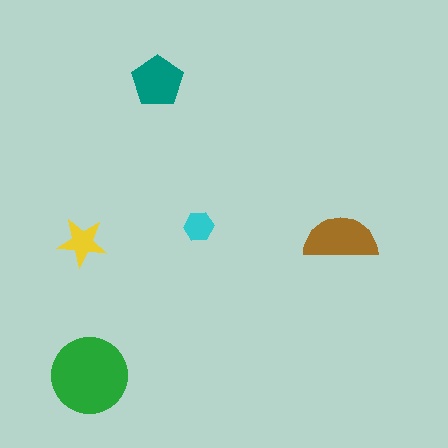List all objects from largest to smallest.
The green circle, the brown semicircle, the teal pentagon, the yellow star, the cyan hexagon.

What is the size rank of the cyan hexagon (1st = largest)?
5th.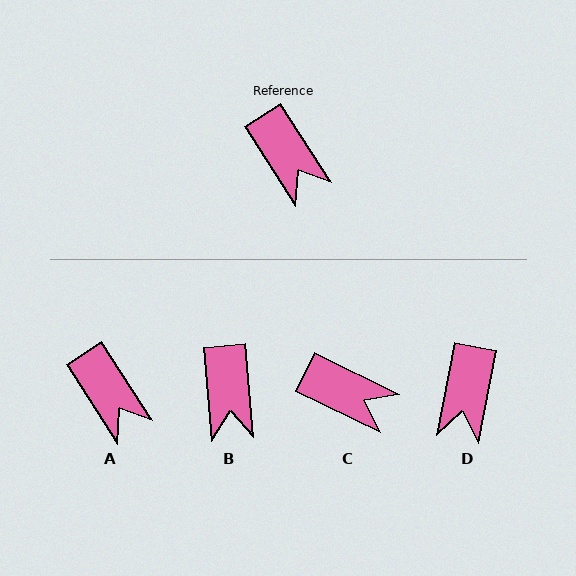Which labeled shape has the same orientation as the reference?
A.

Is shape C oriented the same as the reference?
No, it is off by about 31 degrees.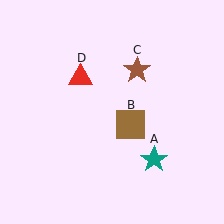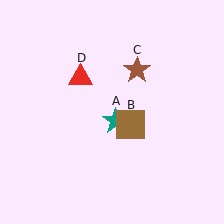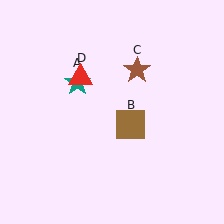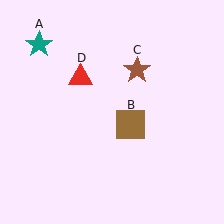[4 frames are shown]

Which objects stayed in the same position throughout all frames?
Brown square (object B) and brown star (object C) and red triangle (object D) remained stationary.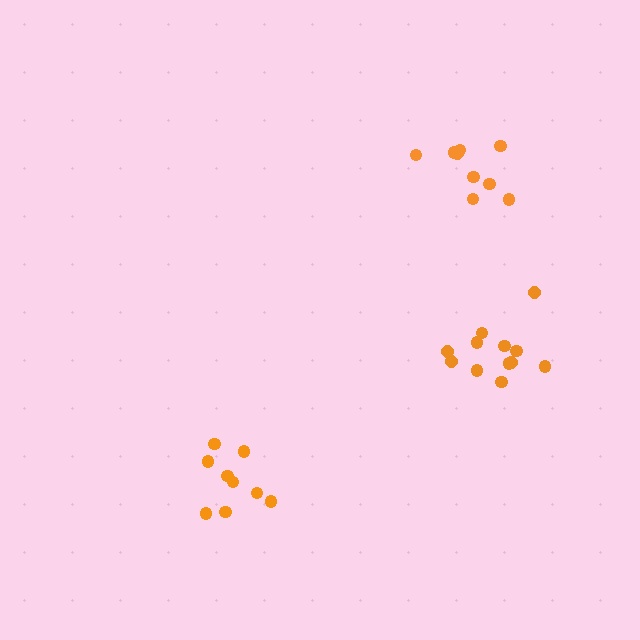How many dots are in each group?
Group 1: 9 dots, Group 2: 12 dots, Group 3: 9 dots (30 total).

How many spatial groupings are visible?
There are 3 spatial groupings.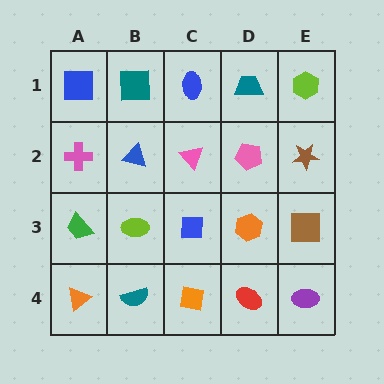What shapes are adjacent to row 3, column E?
A brown star (row 2, column E), a purple ellipse (row 4, column E), an orange hexagon (row 3, column D).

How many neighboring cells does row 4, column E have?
2.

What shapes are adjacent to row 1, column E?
A brown star (row 2, column E), a teal trapezoid (row 1, column D).